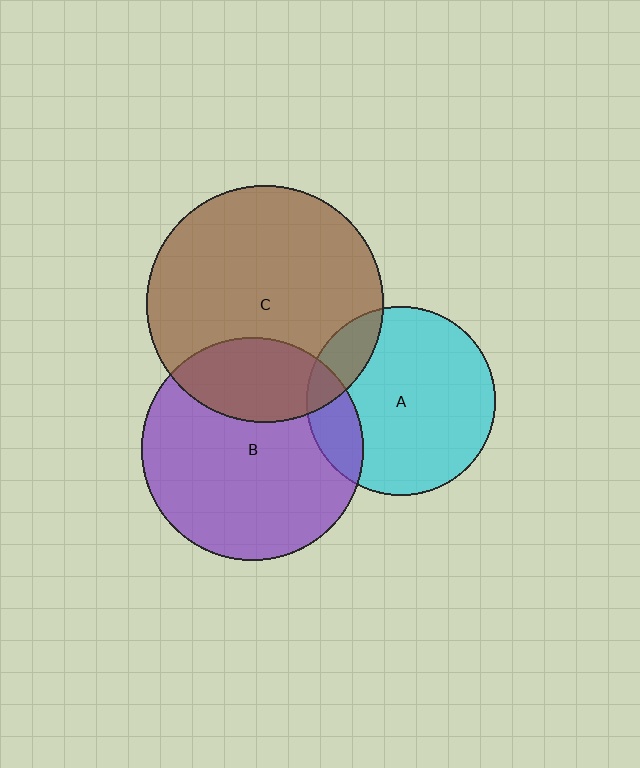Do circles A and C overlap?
Yes.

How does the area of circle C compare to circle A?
Approximately 1.6 times.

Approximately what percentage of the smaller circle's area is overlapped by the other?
Approximately 15%.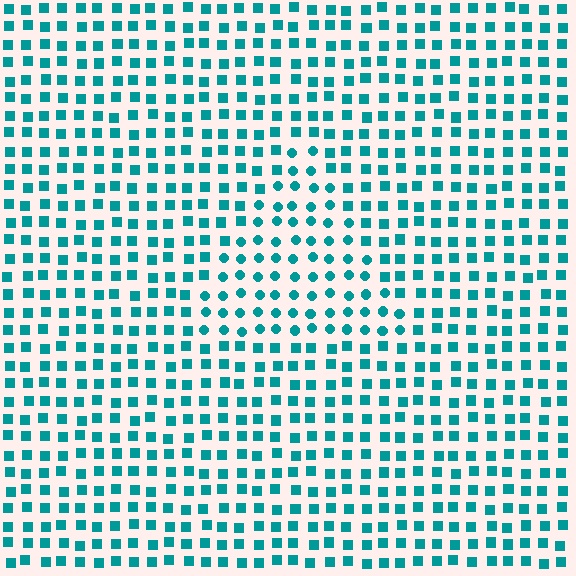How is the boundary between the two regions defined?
The boundary is defined by a change in element shape: circles inside vs. squares outside. All elements share the same color and spacing.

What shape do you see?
I see a triangle.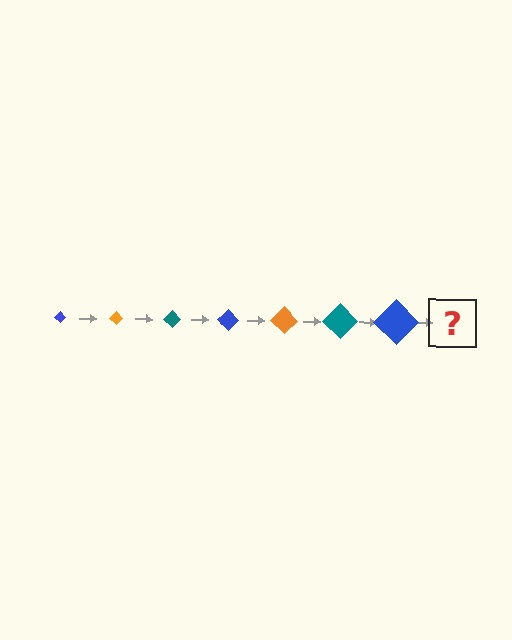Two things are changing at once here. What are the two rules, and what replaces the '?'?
The two rules are that the diamond grows larger each step and the color cycles through blue, orange, and teal. The '?' should be an orange diamond, larger than the previous one.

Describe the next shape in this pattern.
It should be an orange diamond, larger than the previous one.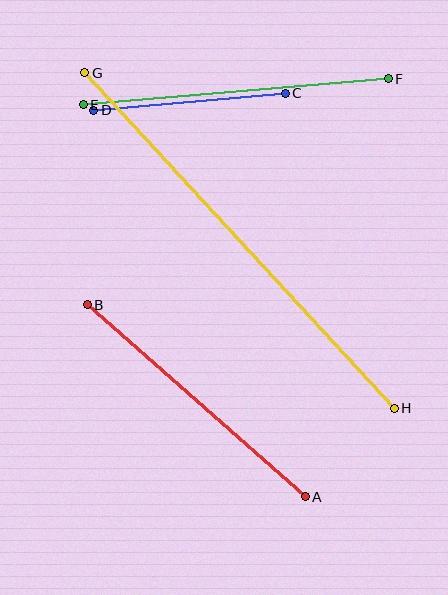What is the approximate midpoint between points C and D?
The midpoint is at approximately (190, 102) pixels.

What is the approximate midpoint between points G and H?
The midpoint is at approximately (240, 241) pixels.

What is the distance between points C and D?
The distance is approximately 192 pixels.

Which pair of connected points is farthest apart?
Points G and H are farthest apart.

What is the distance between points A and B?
The distance is approximately 291 pixels.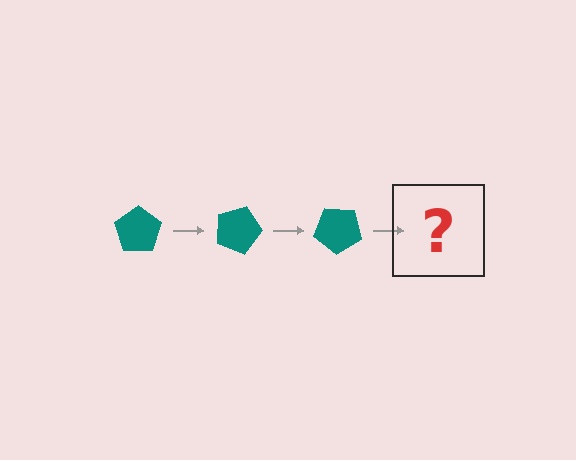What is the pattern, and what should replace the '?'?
The pattern is that the pentagon rotates 20 degrees each step. The '?' should be a teal pentagon rotated 60 degrees.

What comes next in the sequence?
The next element should be a teal pentagon rotated 60 degrees.